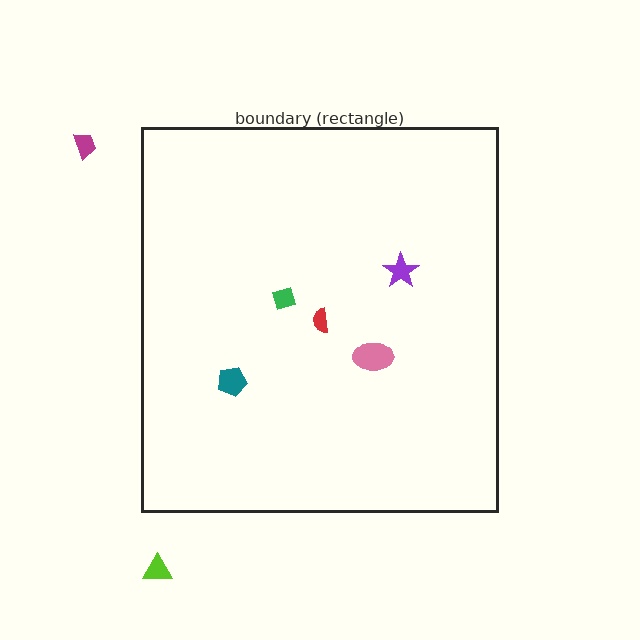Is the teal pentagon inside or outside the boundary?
Inside.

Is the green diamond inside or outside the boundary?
Inside.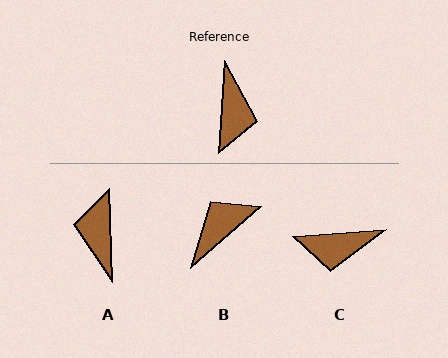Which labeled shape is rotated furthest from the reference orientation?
A, about 175 degrees away.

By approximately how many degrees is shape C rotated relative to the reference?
Approximately 82 degrees clockwise.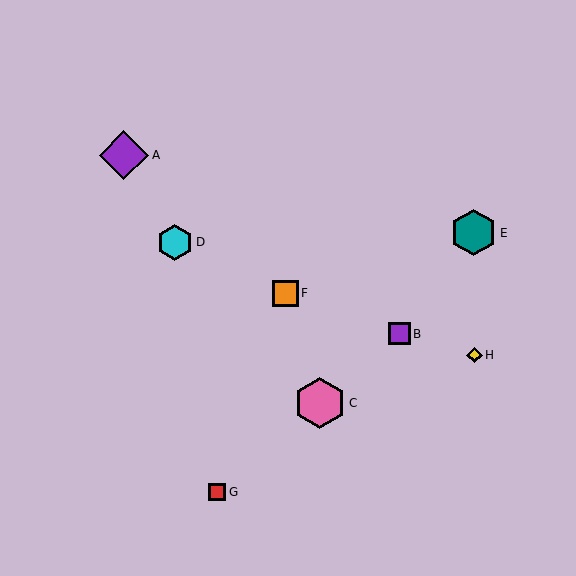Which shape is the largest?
The pink hexagon (labeled C) is the largest.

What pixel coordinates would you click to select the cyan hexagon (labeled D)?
Click at (175, 242) to select the cyan hexagon D.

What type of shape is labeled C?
Shape C is a pink hexagon.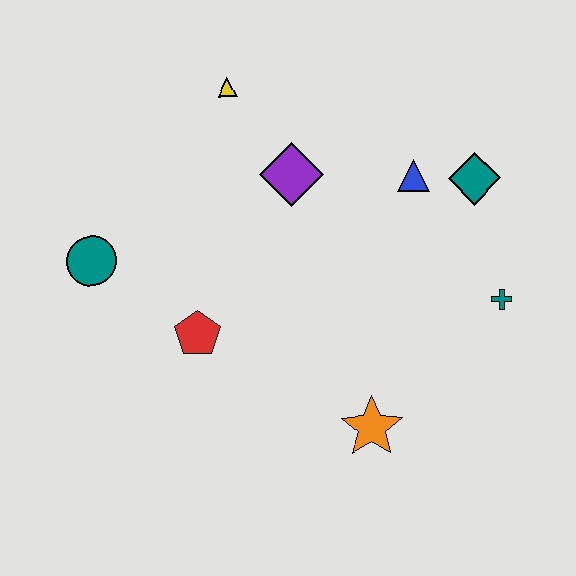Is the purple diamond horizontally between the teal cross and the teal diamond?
No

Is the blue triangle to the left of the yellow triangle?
No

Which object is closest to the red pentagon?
The teal circle is closest to the red pentagon.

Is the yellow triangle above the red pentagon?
Yes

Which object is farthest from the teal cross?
The teal circle is farthest from the teal cross.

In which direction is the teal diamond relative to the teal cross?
The teal diamond is above the teal cross.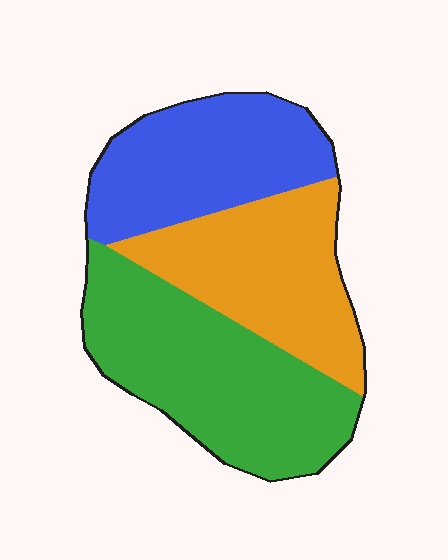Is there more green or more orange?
Green.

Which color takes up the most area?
Green, at roughly 40%.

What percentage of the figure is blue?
Blue covers around 30% of the figure.